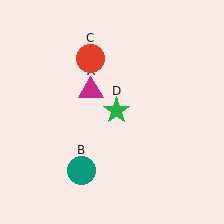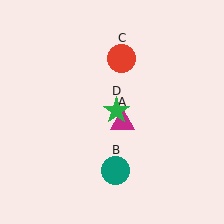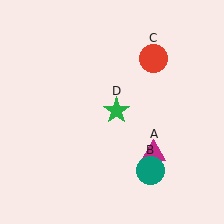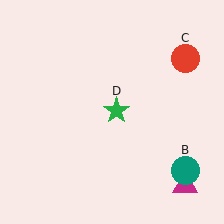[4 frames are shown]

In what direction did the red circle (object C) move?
The red circle (object C) moved right.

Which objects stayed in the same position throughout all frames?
Green star (object D) remained stationary.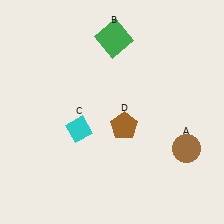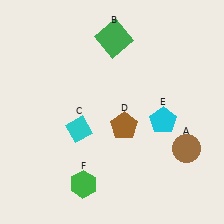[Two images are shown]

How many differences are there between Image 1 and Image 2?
There are 2 differences between the two images.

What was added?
A cyan pentagon (E), a green hexagon (F) were added in Image 2.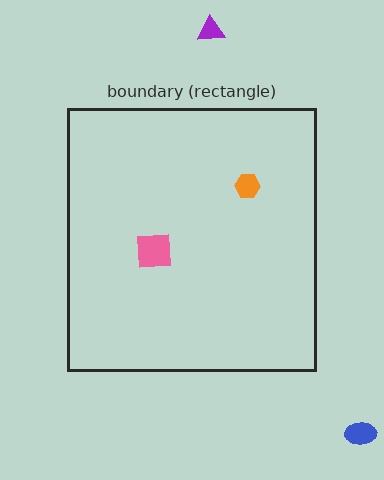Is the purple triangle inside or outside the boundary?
Outside.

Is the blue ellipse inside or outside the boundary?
Outside.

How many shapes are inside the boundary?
2 inside, 2 outside.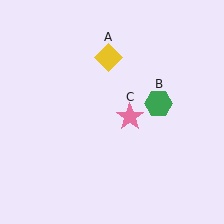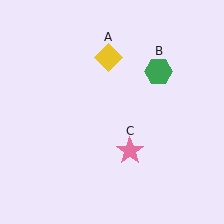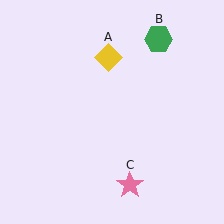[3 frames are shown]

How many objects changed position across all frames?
2 objects changed position: green hexagon (object B), pink star (object C).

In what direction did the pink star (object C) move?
The pink star (object C) moved down.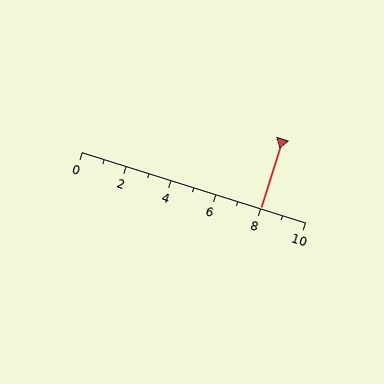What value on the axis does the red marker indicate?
The marker indicates approximately 8.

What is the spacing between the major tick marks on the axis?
The major ticks are spaced 2 apart.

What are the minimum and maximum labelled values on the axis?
The axis runs from 0 to 10.